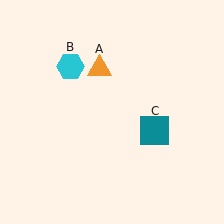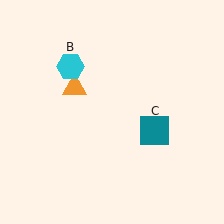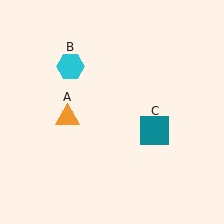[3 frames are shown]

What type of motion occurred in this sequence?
The orange triangle (object A) rotated counterclockwise around the center of the scene.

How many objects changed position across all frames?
1 object changed position: orange triangle (object A).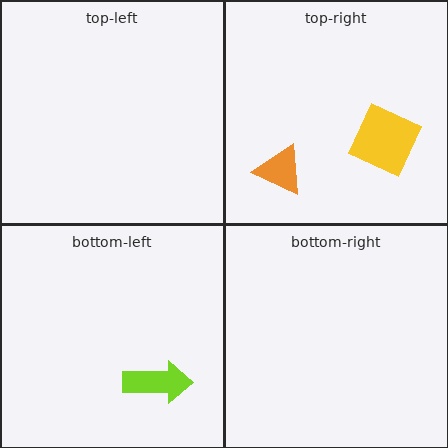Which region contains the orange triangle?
The top-right region.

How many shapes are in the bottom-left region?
1.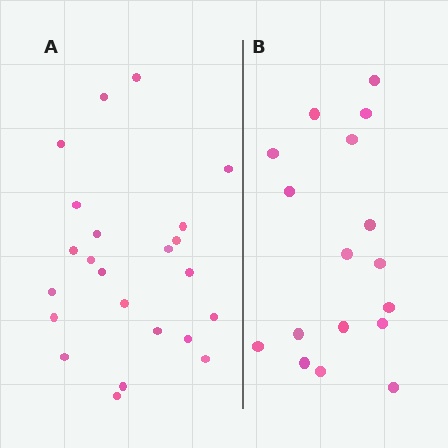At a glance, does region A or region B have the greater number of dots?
Region A (the left region) has more dots.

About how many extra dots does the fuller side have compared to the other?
Region A has about 6 more dots than region B.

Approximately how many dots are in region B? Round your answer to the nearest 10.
About 20 dots. (The exact count is 17, which rounds to 20.)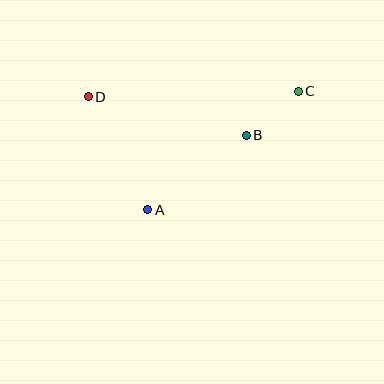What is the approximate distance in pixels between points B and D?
The distance between B and D is approximately 163 pixels.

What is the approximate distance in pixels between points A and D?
The distance between A and D is approximately 128 pixels.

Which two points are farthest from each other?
Points C and D are farthest from each other.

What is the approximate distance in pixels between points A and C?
The distance between A and C is approximately 192 pixels.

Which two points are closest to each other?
Points B and C are closest to each other.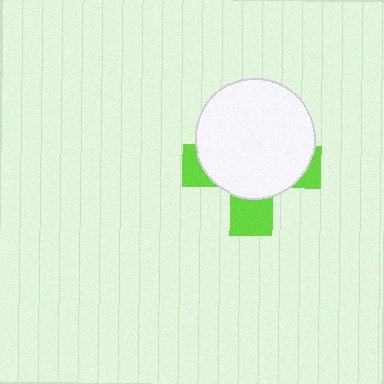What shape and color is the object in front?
The object in front is a white circle.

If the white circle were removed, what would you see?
You would see the complete lime cross.